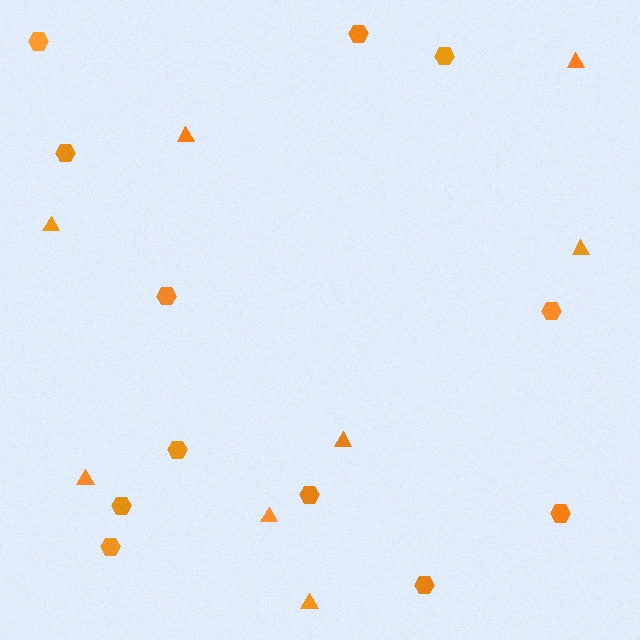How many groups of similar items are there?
There are 2 groups: one group of hexagons (12) and one group of triangles (8).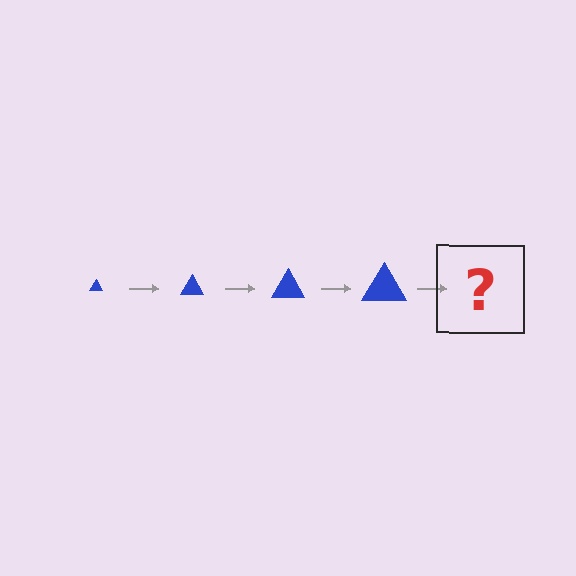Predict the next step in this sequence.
The next step is a blue triangle, larger than the previous one.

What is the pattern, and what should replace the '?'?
The pattern is that the triangle gets progressively larger each step. The '?' should be a blue triangle, larger than the previous one.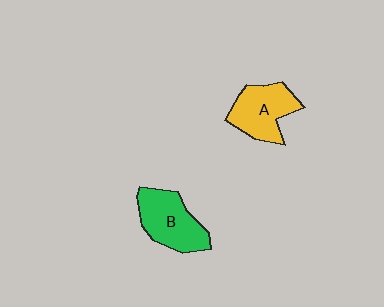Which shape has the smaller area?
Shape A (yellow).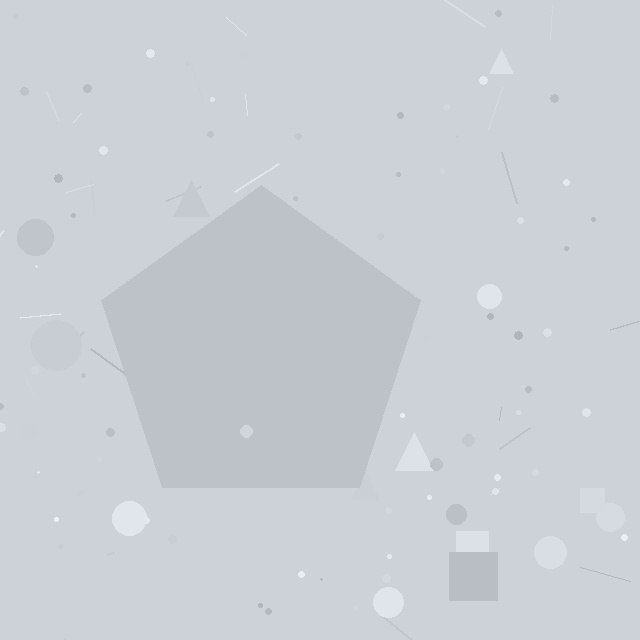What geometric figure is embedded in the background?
A pentagon is embedded in the background.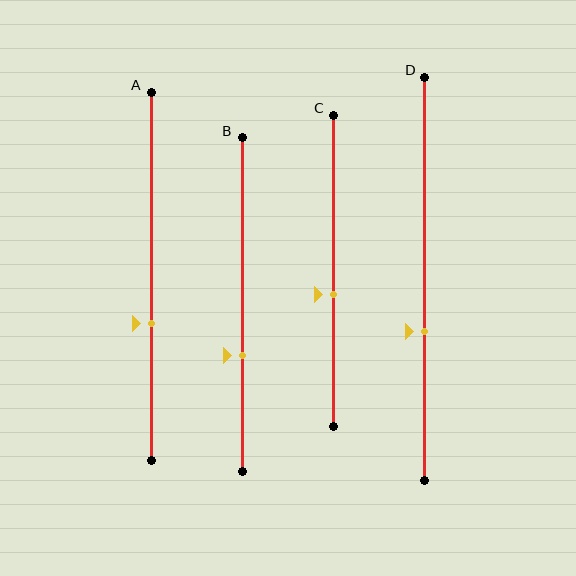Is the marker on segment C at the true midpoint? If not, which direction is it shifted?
No, the marker on segment C is shifted downward by about 8% of the segment length.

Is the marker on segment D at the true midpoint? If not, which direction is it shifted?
No, the marker on segment D is shifted downward by about 13% of the segment length.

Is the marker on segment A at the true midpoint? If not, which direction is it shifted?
No, the marker on segment A is shifted downward by about 13% of the segment length.